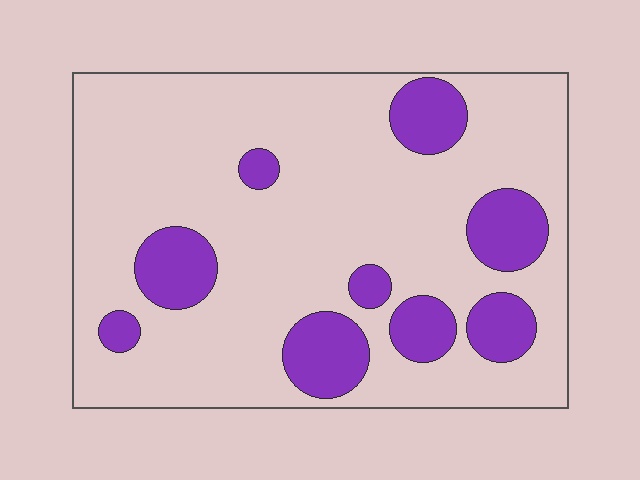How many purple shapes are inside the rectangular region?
9.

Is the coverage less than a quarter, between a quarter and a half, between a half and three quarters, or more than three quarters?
Less than a quarter.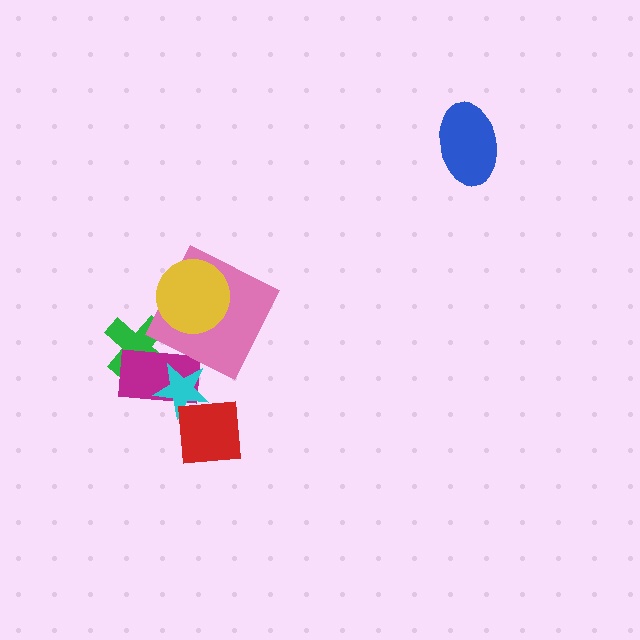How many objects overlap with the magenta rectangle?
2 objects overlap with the magenta rectangle.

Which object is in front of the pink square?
The yellow circle is in front of the pink square.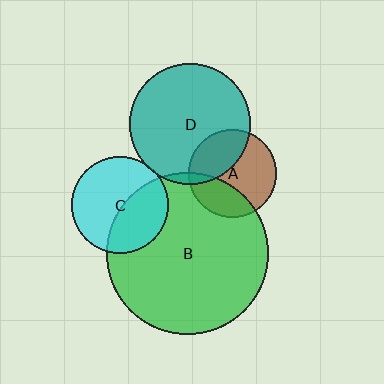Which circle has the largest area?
Circle B (green).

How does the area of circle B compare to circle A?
Approximately 3.4 times.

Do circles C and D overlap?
Yes.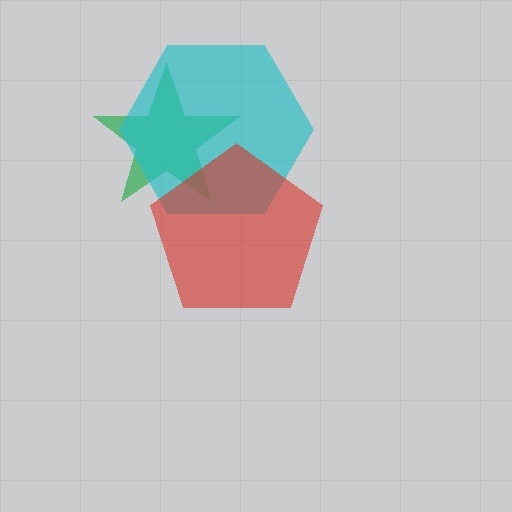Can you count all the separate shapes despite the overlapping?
Yes, there are 3 separate shapes.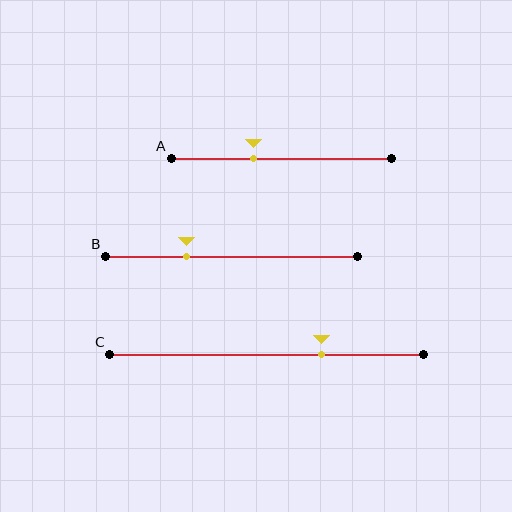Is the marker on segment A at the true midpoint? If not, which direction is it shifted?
No, the marker on segment A is shifted to the left by about 12% of the segment length.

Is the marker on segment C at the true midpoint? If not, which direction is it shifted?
No, the marker on segment C is shifted to the right by about 17% of the segment length.